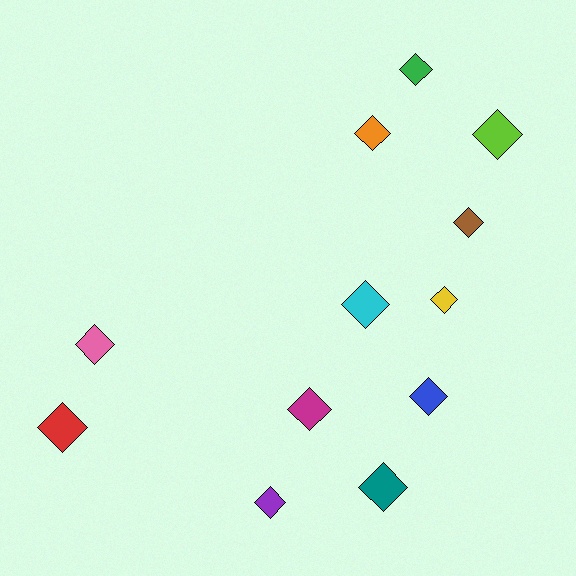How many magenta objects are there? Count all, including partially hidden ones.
There is 1 magenta object.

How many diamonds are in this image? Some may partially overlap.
There are 12 diamonds.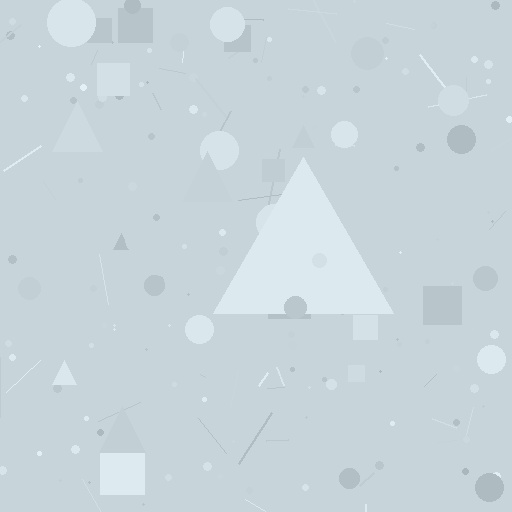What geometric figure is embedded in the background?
A triangle is embedded in the background.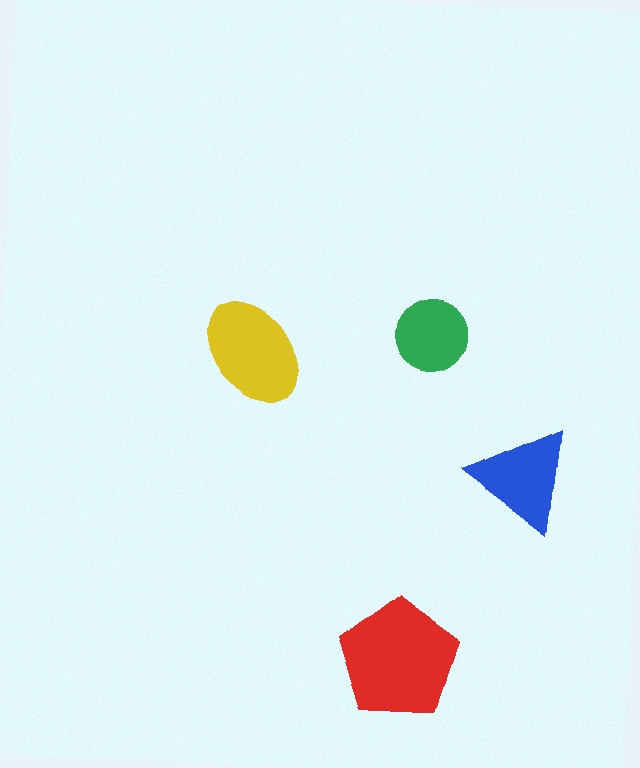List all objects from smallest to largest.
The green circle, the blue triangle, the yellow ellipse, the red pentagon.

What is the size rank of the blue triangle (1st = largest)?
3rd.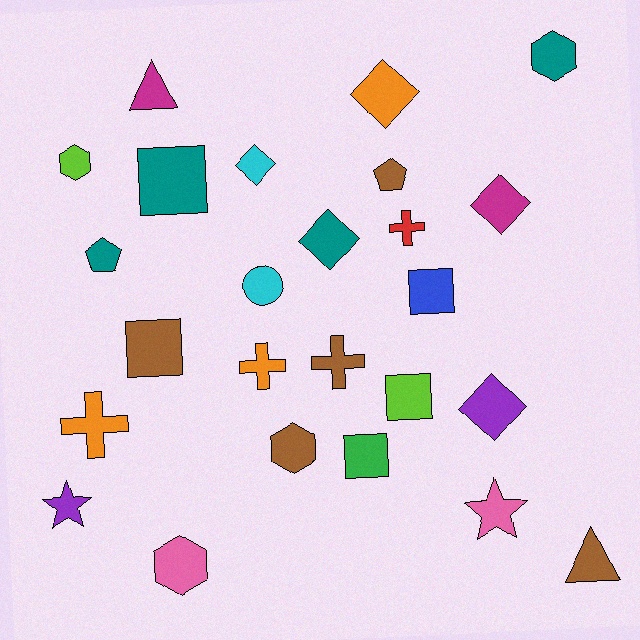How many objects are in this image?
There are 25 objects.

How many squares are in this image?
There are 5 squares.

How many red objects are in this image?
There is 1 red object.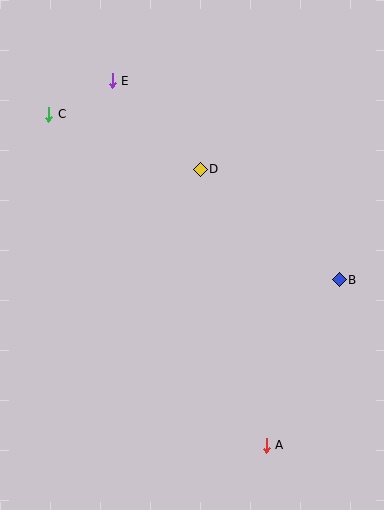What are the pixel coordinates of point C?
Point C is at (49, 114).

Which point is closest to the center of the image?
Point D at (200, 169) is closest to the center.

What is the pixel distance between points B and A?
The distance between B and A is 181 pixels.